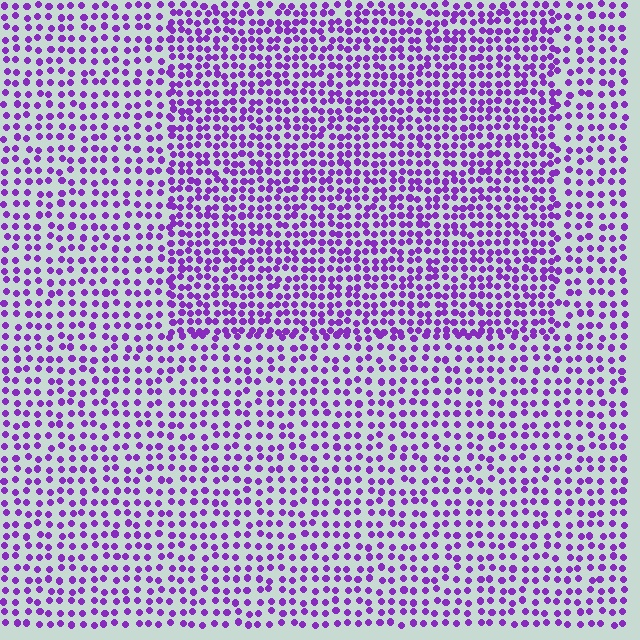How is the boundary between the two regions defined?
The boundary is defined by a change in element density (approximately 1.6x ratio). All elements are the same color, size, and shape.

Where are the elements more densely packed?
The elements are more densely packed inside the rectangle boundary.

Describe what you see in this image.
The image contains small purple elements arranged at two different densities. A rectangle-shaped region is visible where the elements are more densely packed than the surrounding area.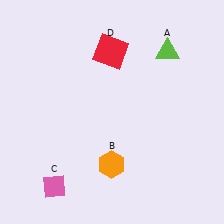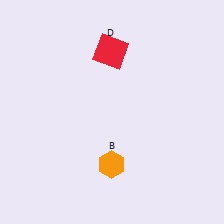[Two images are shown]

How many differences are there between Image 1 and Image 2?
There are 2 differences between the two images.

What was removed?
The lime triangle (A), the pink diamond (C) were removed in Image 2.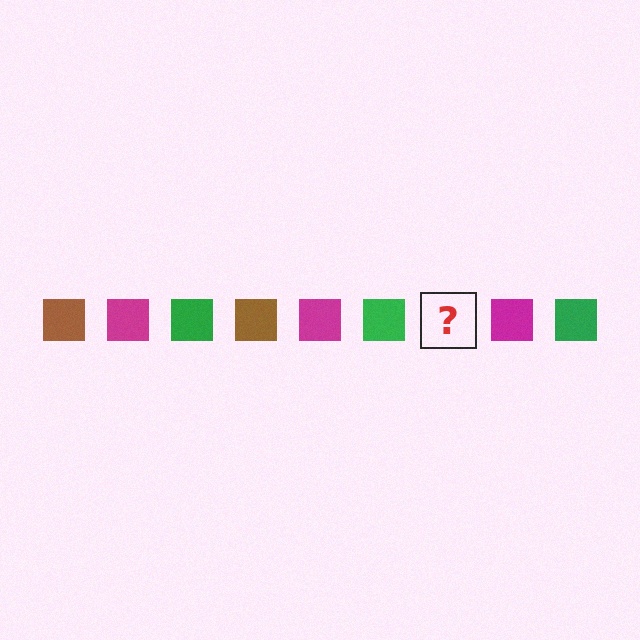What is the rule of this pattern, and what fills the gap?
The rule is that the pattern cycles through brown, magenta, green squares. The gap should be filled with a brown square.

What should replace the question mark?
The question mark should be replaced with a brown square.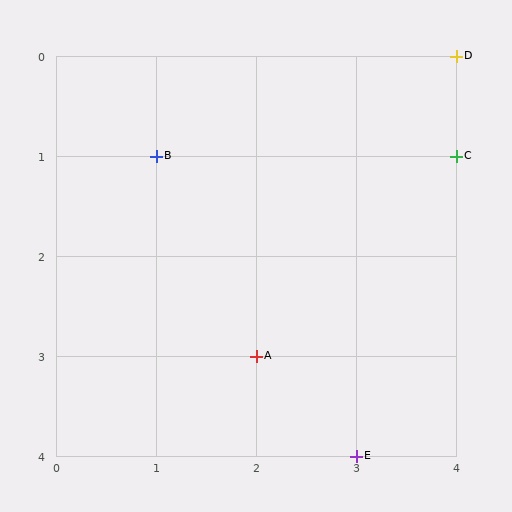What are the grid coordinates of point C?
Point C is at grid coordinates (4, 1).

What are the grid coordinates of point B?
Point B is at grid coordinates (1, 1).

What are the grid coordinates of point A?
Point A is at grid coordinates (2, 3).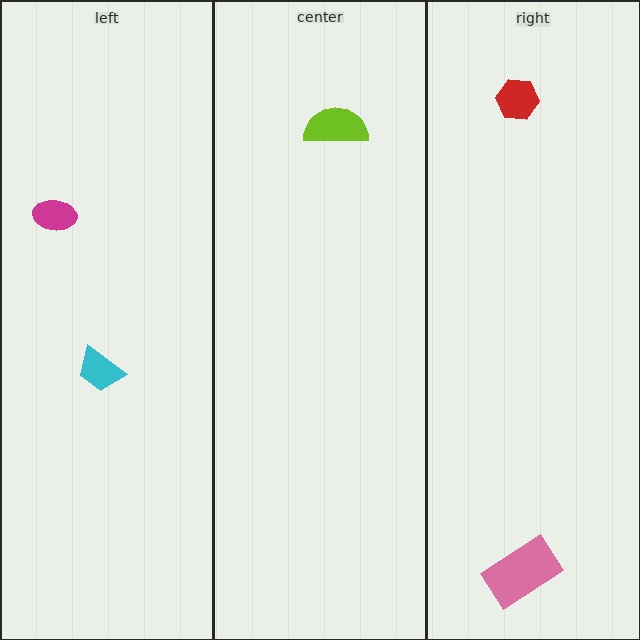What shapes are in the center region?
The lime semicircle.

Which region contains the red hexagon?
The right region.